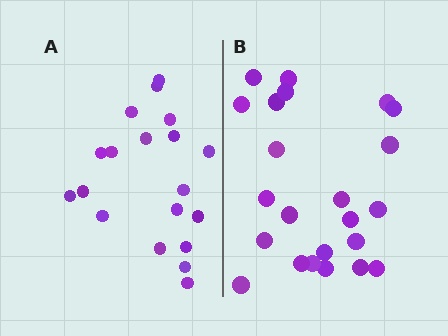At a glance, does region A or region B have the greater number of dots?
Region B (the right region) has more dots.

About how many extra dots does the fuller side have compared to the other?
Region B has about 4 more dots than region A.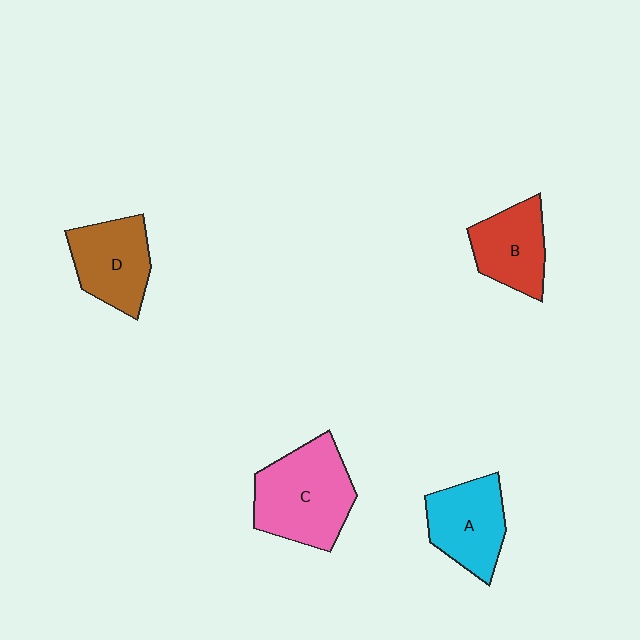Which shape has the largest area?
Shape C (pink).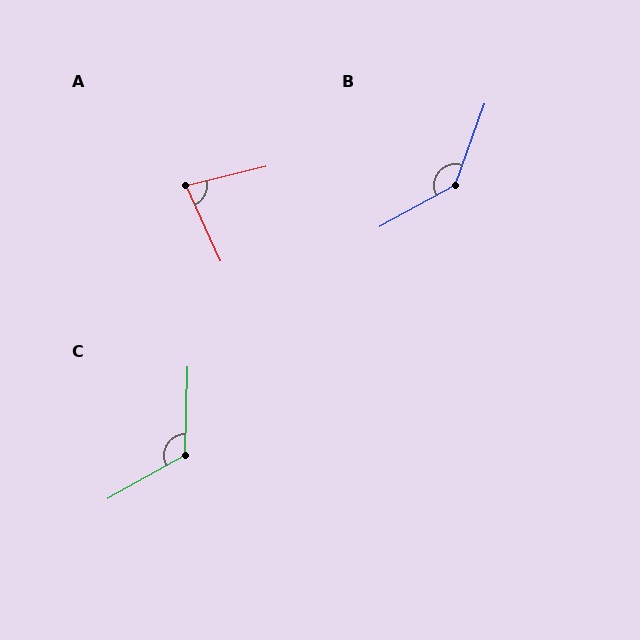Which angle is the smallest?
A, at approximately 79 degrees.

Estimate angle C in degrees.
Approximately 121 degrees.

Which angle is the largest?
B, at approximately 139 degrees.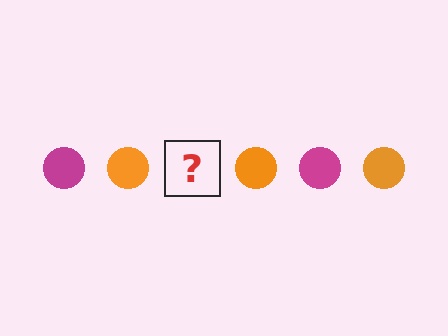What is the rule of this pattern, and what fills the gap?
The rule is that the pattern cycles through magenta, orange circles. The gap should be filled with a magenta circle.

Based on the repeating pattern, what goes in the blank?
The blank should be a magenta circle.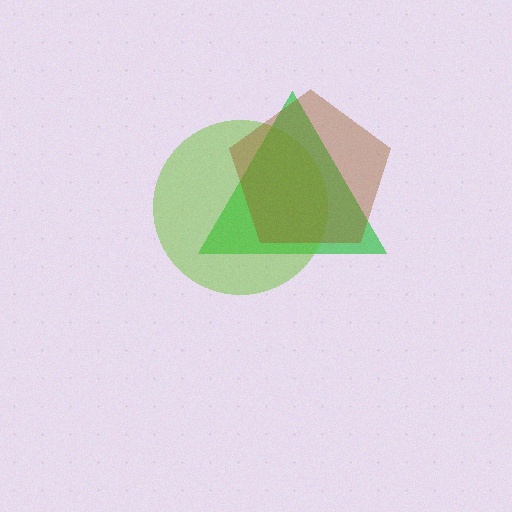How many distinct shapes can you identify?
There are 3 distinct shapes: a green triangle, a lime circle, a brown pentagon.